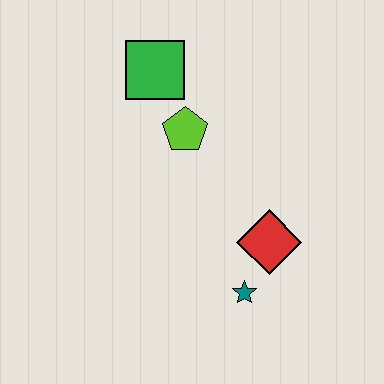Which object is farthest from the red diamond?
The green square is farthest from the red diamond.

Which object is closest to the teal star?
The red diamond is closest to the teal star.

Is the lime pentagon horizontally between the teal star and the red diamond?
No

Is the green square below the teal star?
No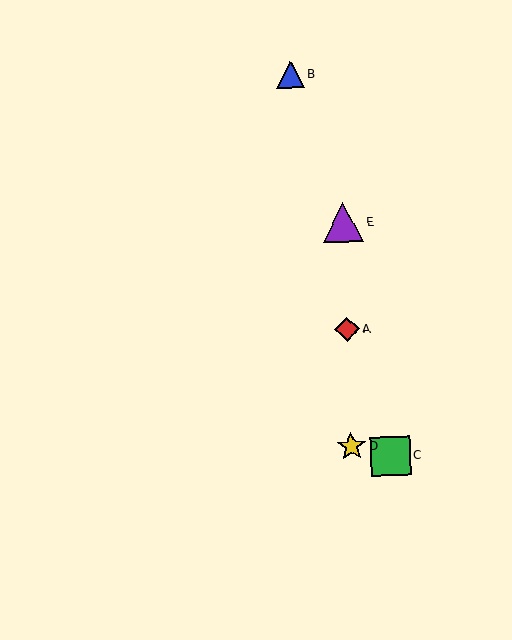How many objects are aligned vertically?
3 objects (A, D, E) are aligned vertically.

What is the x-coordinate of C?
Object C is at x≈390.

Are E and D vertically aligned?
Yes, both are at x≈343.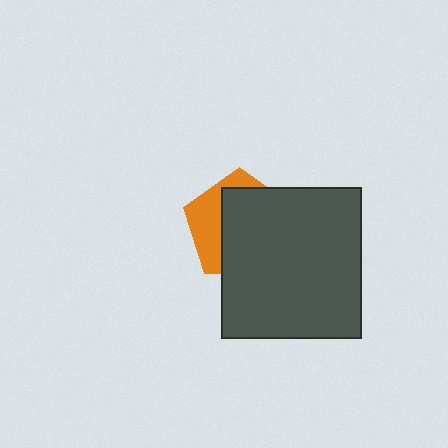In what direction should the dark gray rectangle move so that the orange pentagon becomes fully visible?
The dark gray rectangle should move toward the lower-right. That is the shortest direction to clear the overlap and leave the orange pentagon fully visible.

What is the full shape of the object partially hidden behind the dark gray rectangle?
The partially hidden object is an orange pentagon.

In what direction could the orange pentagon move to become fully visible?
The orange pentagon could move toward the upper-left. That would shift it out from behind the dark gray rectangle entirely.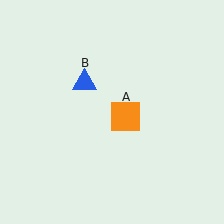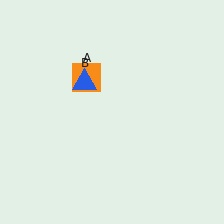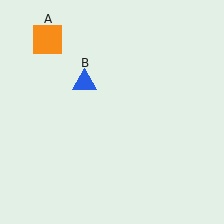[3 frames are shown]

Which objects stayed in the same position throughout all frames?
Blue triangle (object B) remained stationary.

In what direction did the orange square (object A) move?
The orange square (object A) moved up and to the left.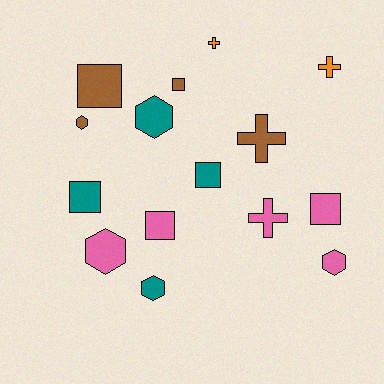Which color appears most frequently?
Pink, with 5 objects.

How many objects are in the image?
There are 15 objects.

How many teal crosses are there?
There are no teal crosses.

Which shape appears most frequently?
Square, with 6 objects.